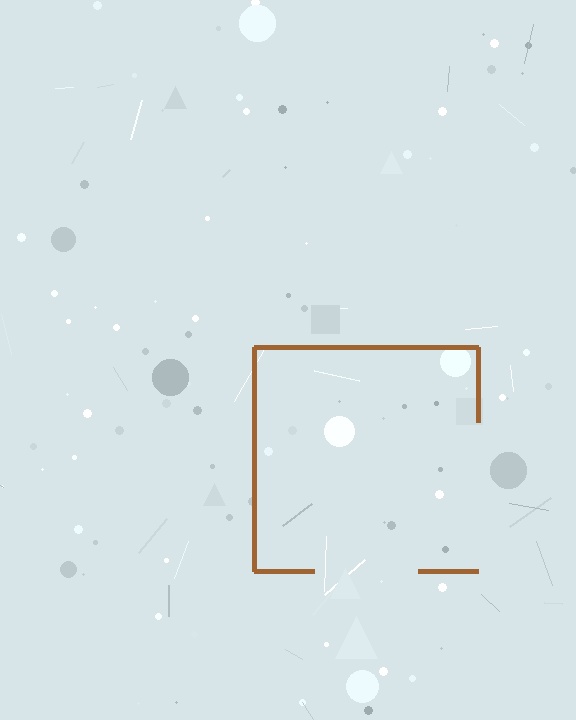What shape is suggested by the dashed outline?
The dashed outline suggests a square.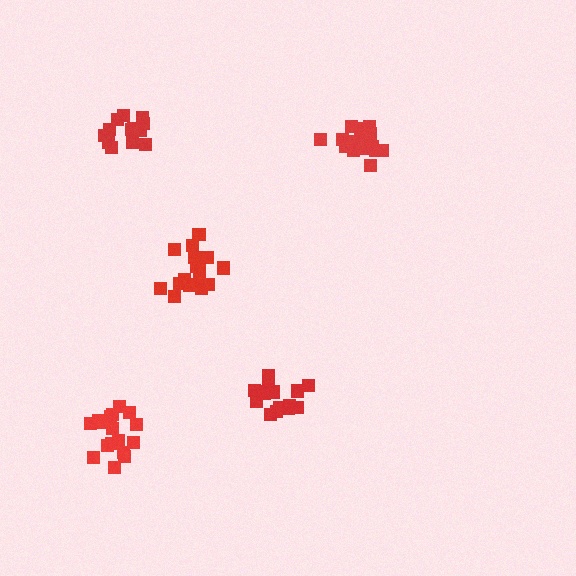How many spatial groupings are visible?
There are 5 spatial groupings.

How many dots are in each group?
Group 1: 18 dots, Group 2: 18 dots, Group 3: 14 dots, Group 4: 16 dots, Group 5: 18 dots (84 total).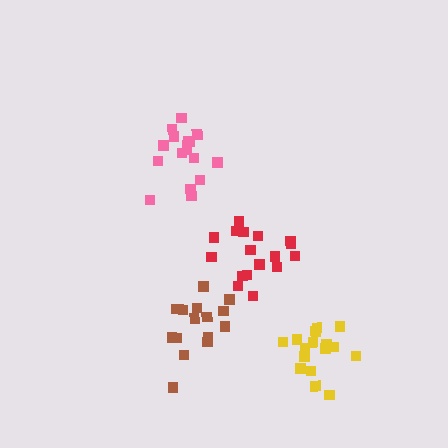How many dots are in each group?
Group 1: 17 dots, Group 2: 17 dots, Group 3: 17 dots, Group 4: 16 dots (67 total).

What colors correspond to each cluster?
The clusters are colored: red, pink, yellow, brown.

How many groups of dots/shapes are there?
There are 4 groups.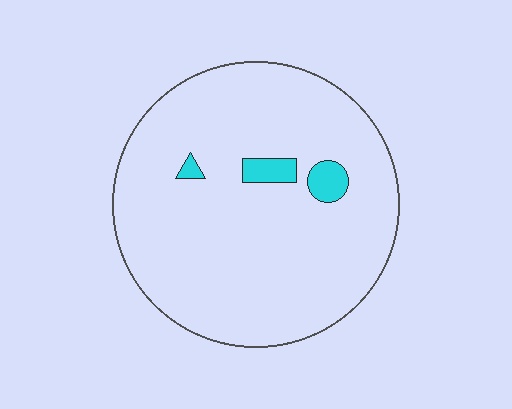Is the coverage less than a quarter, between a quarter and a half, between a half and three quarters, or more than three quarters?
Less than a quarter.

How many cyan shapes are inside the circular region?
3.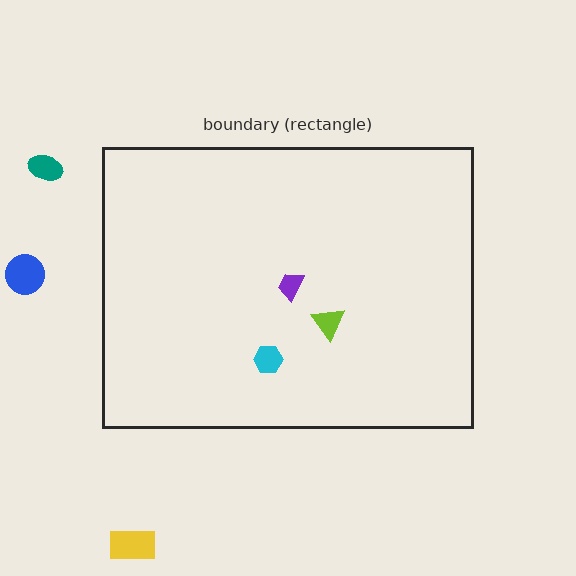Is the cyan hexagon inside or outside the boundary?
Inside.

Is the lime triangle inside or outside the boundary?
Inside.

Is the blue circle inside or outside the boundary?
Outside.